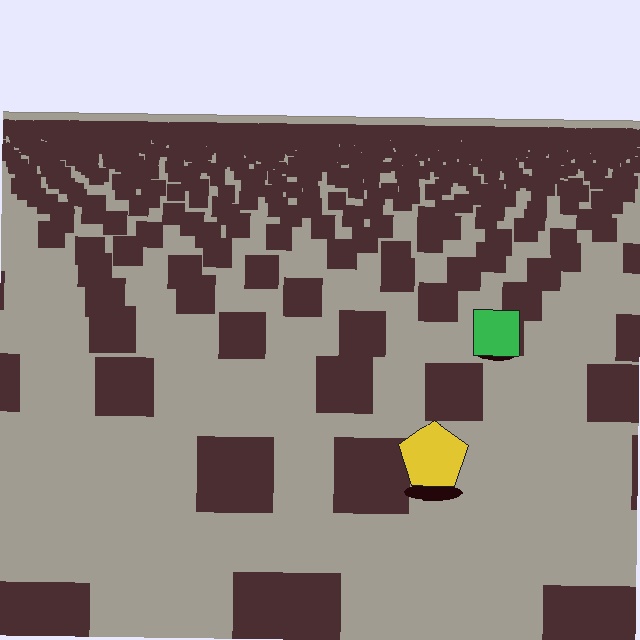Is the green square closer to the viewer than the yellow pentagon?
No. The yellow pentagon is closer — you can tell from the texture gradient: the ground texture is coarser near it.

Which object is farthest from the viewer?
The green square is farthest from the viewer. It appears smaller and the ground texture around it is denser.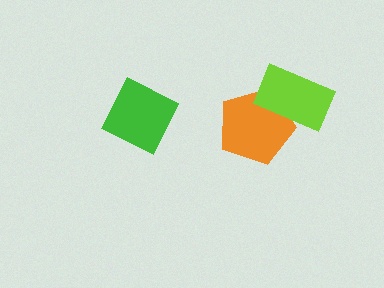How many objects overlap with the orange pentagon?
1 object overlaps with the orange pentagon.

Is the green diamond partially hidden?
No, no other shape covers it.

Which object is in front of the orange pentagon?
The lime rectangle is in front of the orange pentagon.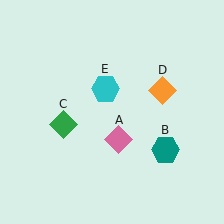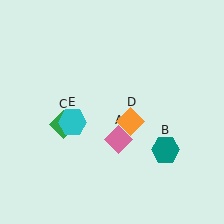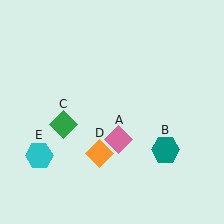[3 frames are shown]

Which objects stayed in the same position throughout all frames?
Pink diamond (object A) and teal hexagon (object B) and green diamond (object C) remained stationary.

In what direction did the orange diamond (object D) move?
The orange diamond (object D) moved down and to the left.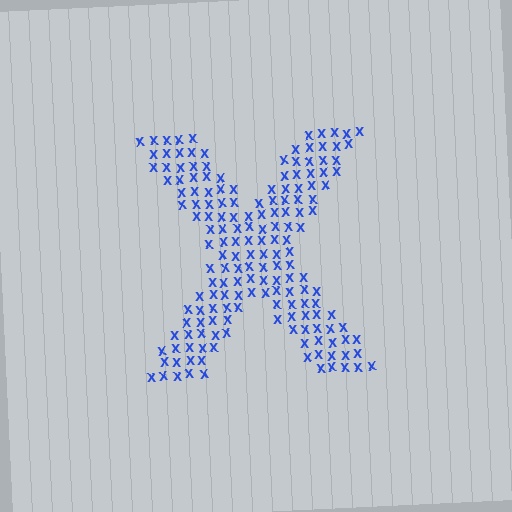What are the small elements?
The small elements are letter X's.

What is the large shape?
The large shape is the letter X.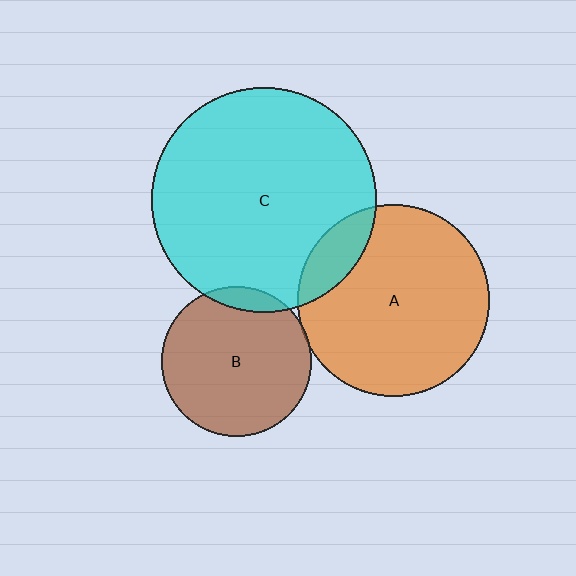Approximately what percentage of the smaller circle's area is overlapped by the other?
Approximately 5%.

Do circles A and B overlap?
Yes.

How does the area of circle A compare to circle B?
Approximately 1.6 times.